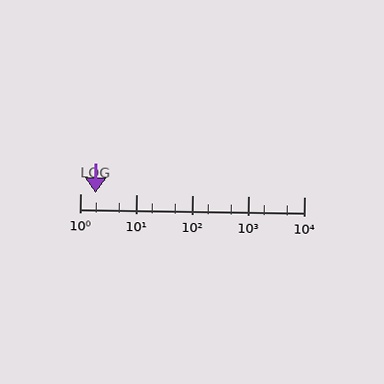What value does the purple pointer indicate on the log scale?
The pointer indicates approximately 1.9.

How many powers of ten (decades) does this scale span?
The scale spans 4 decades, from 1 to 10000.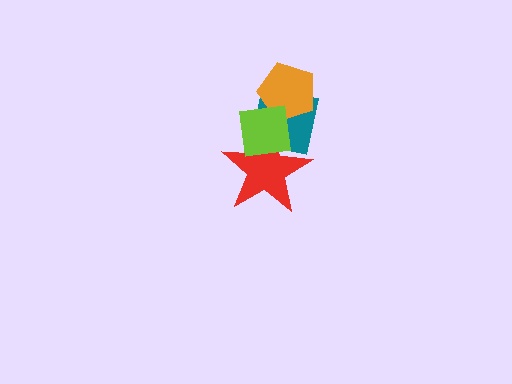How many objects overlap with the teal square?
3 objects overlap with the teal square.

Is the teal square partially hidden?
Yes, it is partially covered by another shape.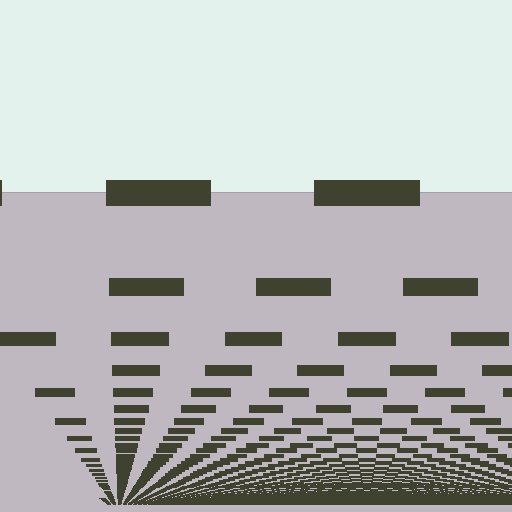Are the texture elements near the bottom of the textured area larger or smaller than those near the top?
Smaller. The gradient is inverted — elements near the bottom are smaller and denser.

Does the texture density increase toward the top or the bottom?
Density increases toward the bottom.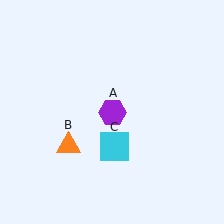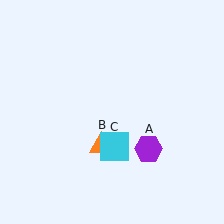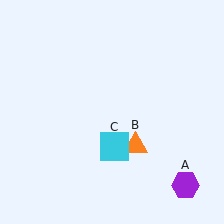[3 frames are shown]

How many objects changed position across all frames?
2 objects changed position: purple hexagon (object A), orange triangle (object B).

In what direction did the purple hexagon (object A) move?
The purple hexagon (object A) moved down and to the right.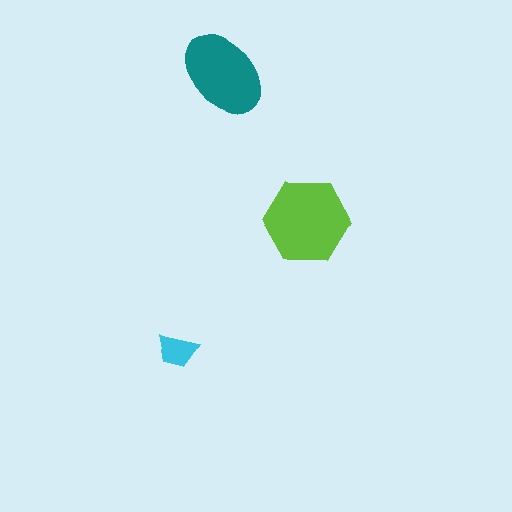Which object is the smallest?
The cyan trapezoid.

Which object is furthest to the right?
The lime hexagon is rightmost.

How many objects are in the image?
There are 3 objects in the image.